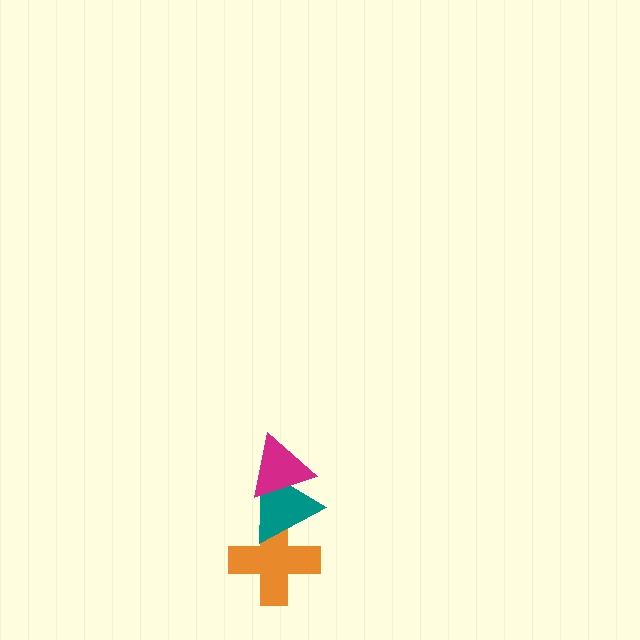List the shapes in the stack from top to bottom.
From top to bottom: the magenta triangle, the teal triangle, the orange cross.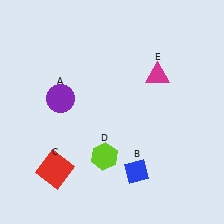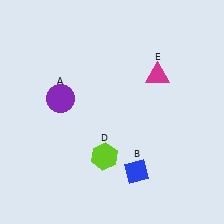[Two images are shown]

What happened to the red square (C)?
The red square (C) was removed in Image 2. It was in the bottom-left area of Image 1.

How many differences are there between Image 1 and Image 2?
There is 1 difference between the two images.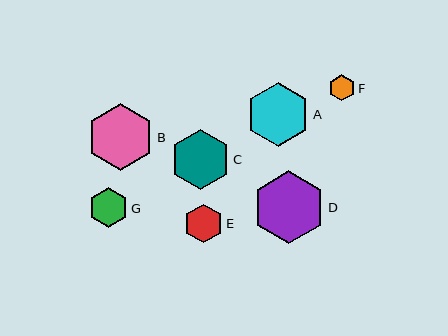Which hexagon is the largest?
Hexagon D is the largest with a size of approximately 73 pixels.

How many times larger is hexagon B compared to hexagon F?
Hexagon B is approximately 2.6 times the size of hexagon F.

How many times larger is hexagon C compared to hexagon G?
Hexagon C is approximately 1.5 times the size of hexagon G.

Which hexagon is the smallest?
Hexagon F is the smallest with a size of approximately 26 pixels.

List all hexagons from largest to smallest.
From largest to smallest: D, B, A, C, G, E, F.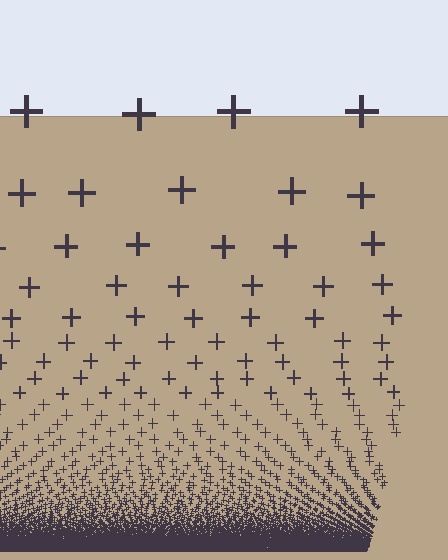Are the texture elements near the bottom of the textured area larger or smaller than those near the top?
Smaller. The gradient is inverted — elements near the bottom are smaller and denser.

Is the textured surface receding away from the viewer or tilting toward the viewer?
The surface appears to tilt toward the viewer. Texture elements get larger and sparser toward the top.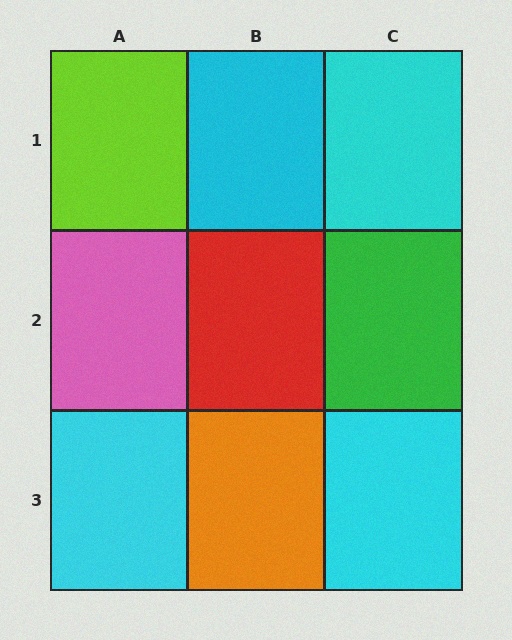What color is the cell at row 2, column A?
Pink.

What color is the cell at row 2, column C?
Green.